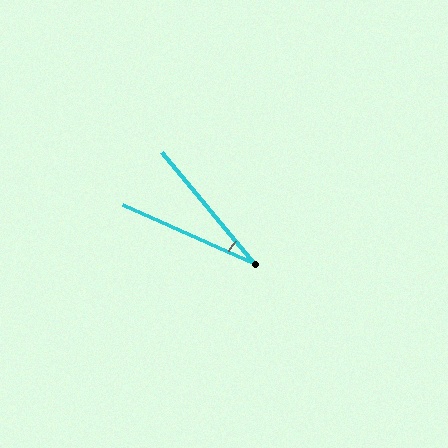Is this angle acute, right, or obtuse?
It is acute.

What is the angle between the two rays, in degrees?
Approximately 26 degrees.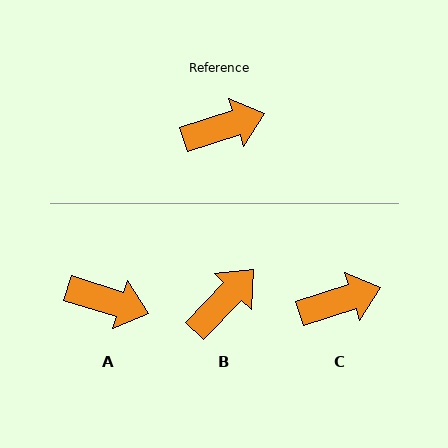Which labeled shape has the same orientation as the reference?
C.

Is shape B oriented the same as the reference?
No, it is off by about 28 degrees.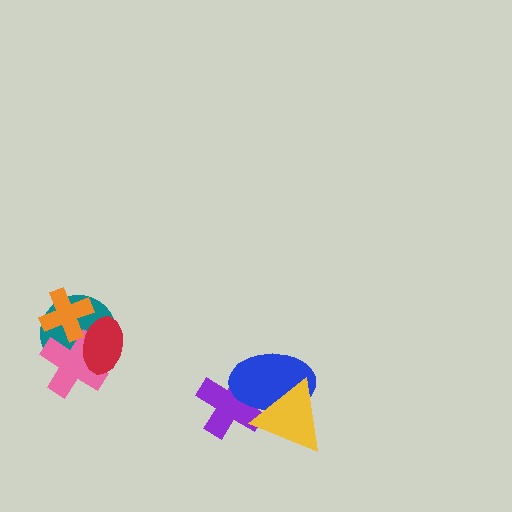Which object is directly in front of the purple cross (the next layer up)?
The blue ellipse is directly in front of the purple cross.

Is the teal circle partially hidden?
Yes, it is partially covered by another shape.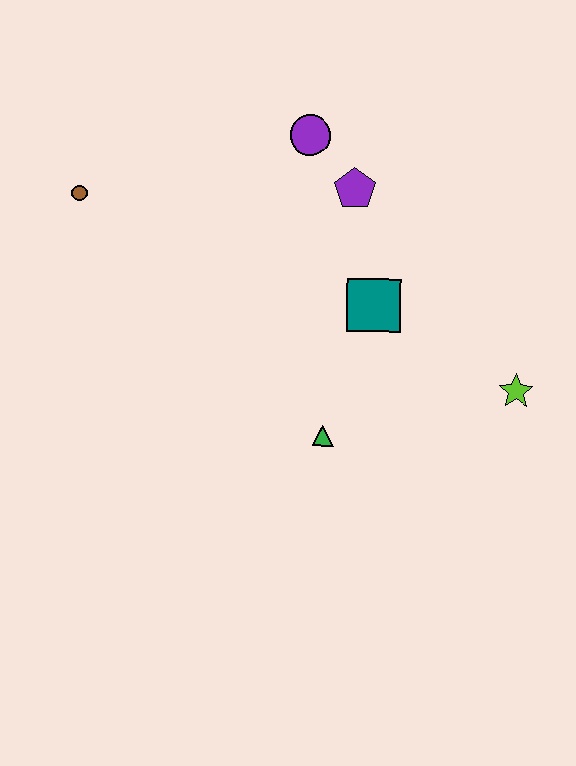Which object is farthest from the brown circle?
The lime star is farthest from the brown circle.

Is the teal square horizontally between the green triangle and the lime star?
Yes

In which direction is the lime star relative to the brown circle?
The lime star is to the right of the brown circle.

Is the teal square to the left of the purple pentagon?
No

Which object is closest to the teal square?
The purple pentagon is closest to the teal square.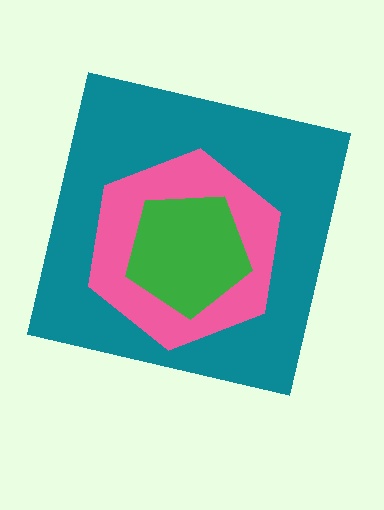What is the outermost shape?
The teal square.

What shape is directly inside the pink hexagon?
The green pentagon.